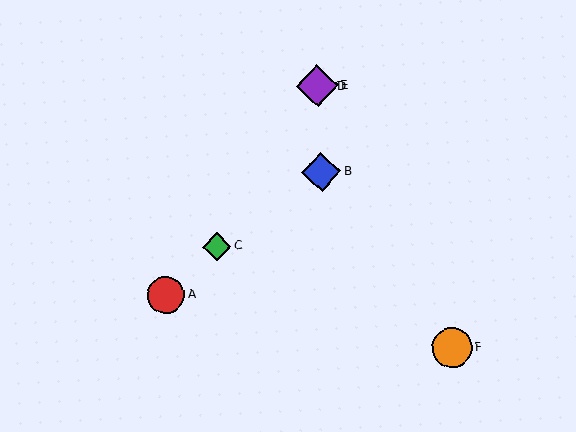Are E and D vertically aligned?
Yes, both are at x≈317.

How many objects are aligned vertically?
3 objects (B, D, E) are aligned vertically.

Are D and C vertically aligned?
No, D is at x≈317 and C is at x≈217.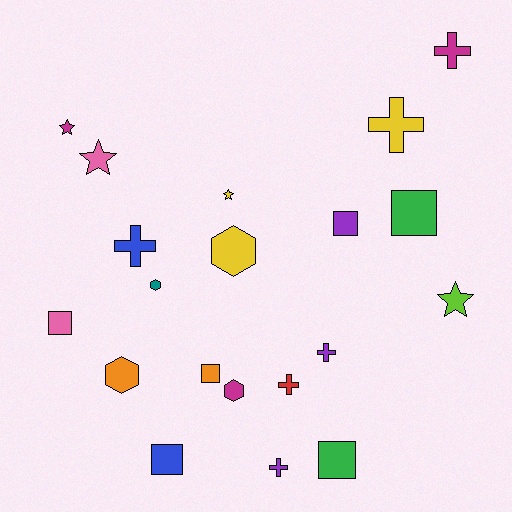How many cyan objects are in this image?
There are no cyan objects.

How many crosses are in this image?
There are 6 crosses.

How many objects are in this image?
There are 20 objects.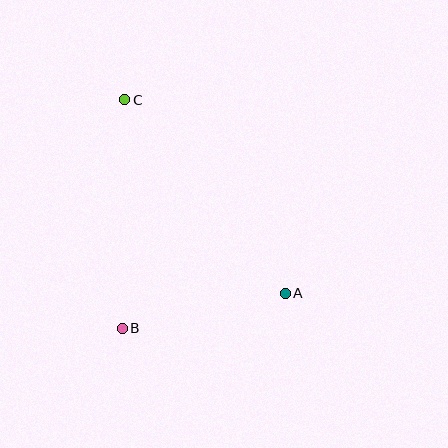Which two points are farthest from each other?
Points A and C are farthest from each other.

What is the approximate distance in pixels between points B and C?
The distance between B and C is approximately 229 pixels.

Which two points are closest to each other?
Points A and B are closest to each other.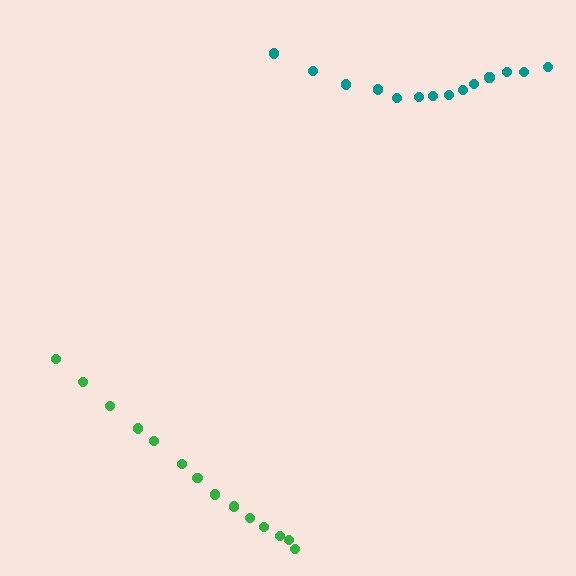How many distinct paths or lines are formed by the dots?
There are 2 distinct paths.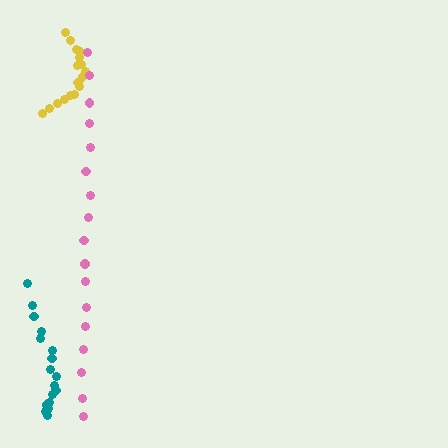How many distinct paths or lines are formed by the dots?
There are 3 distinct paths.